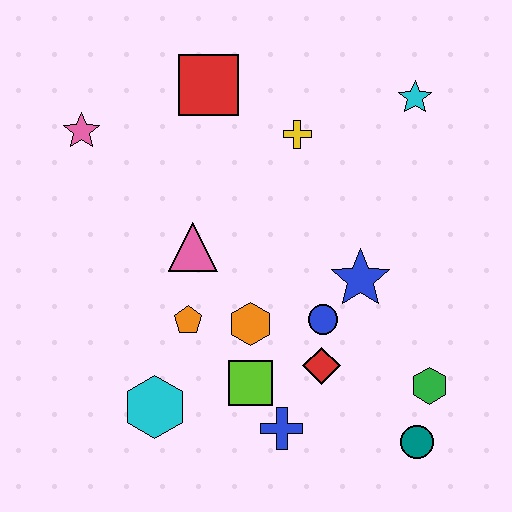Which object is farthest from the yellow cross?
The teal circle is farthest from the yellow cross.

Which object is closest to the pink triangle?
The orange pentagon is closest to the pink triangle.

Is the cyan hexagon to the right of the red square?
No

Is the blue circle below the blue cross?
No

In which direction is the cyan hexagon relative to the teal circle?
The cyan hexagon is to the left of the teal circle.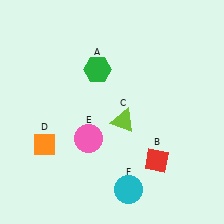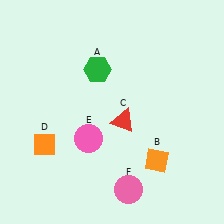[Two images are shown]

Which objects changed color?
B changed from red to orange. C changed from lime to red. F changed from cyan to pink.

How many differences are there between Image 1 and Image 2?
There are 3 differences between the two images.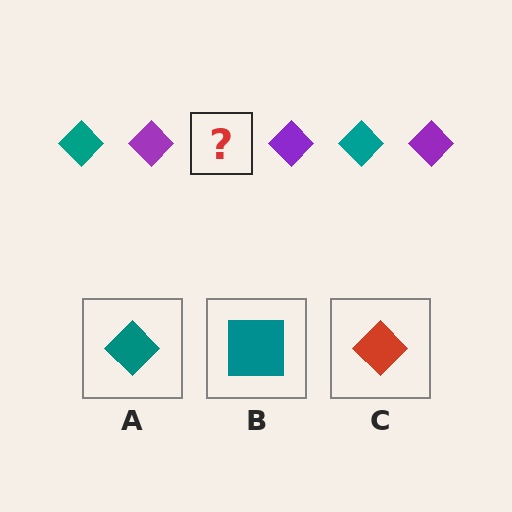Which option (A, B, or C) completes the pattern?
A.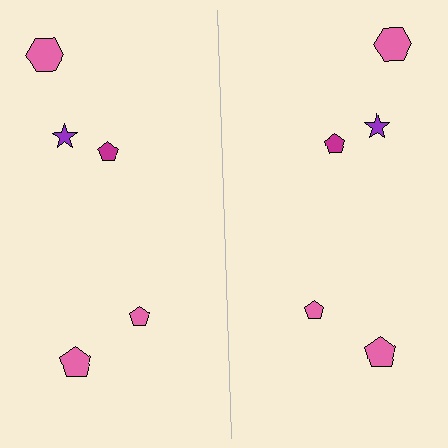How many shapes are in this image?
There are 10 shapes in this image.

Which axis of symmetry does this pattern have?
The pattern has a vertical axis of symmetry running through the center of the image.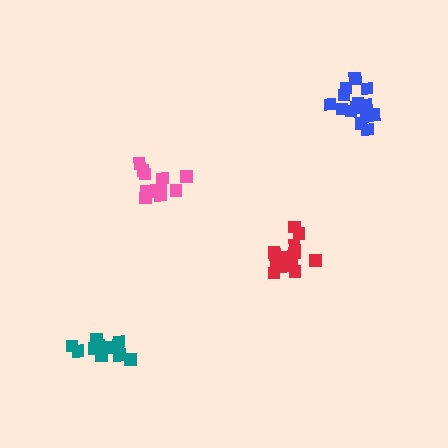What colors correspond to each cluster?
The clusters are colored: red, blue, teal, pink.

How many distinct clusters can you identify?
There are 4 distinct clusters.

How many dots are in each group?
Group 1: 13 dots, Group 2: 15 dots, Group 3: 11 dots, Group 4: 12 dots (51 total).